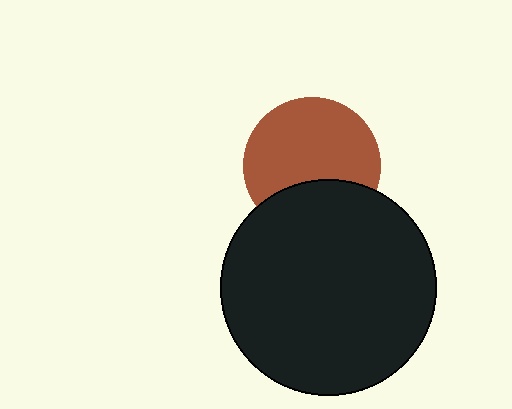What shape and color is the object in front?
The object in front is a black circle.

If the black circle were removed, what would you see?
You would see the complete brown circle.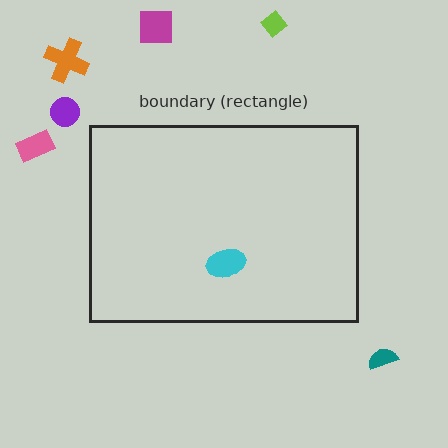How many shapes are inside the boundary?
1 inside, 6 outside.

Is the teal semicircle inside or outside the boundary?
Outside.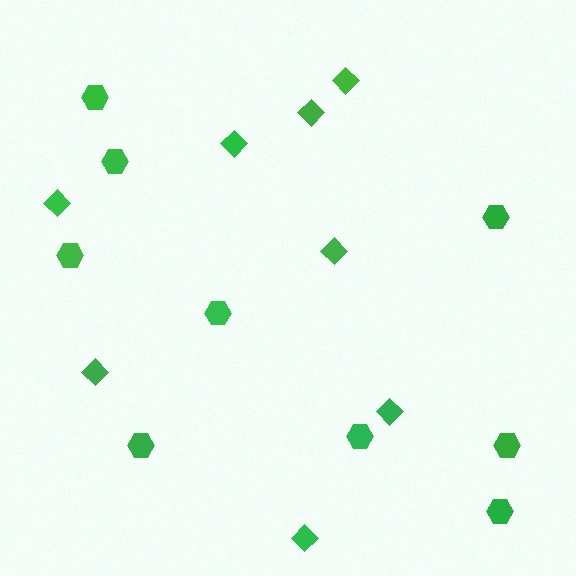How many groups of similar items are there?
There are 2 groups: one group of diamonds (8) and one group of hexagons (9).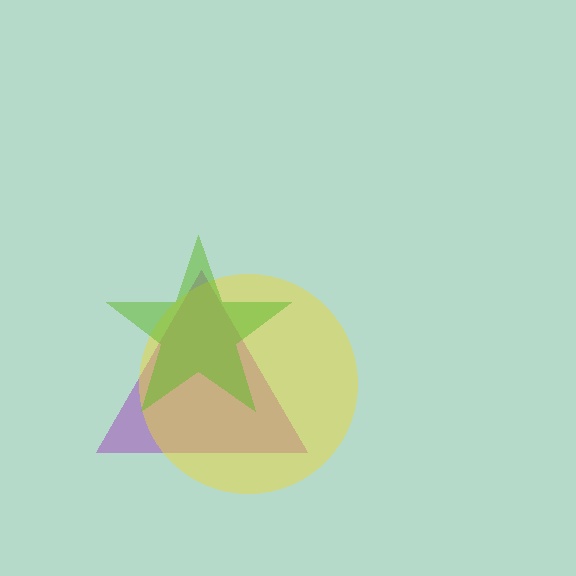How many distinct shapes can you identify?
There are 3 distinct shapes: a purple triangle, a yellow circle, a lime star.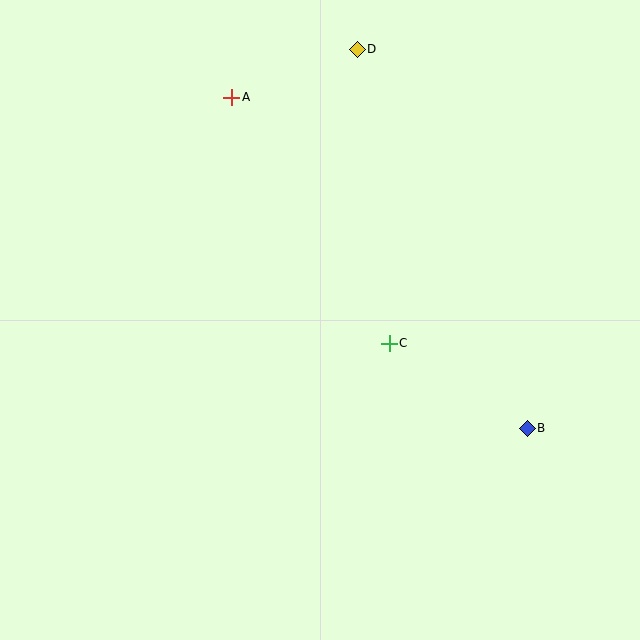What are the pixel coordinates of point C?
Point C is at (389, 343).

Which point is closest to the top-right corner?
Point D is closest to the top-right corner.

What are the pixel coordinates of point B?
Point B is at (527, 428).